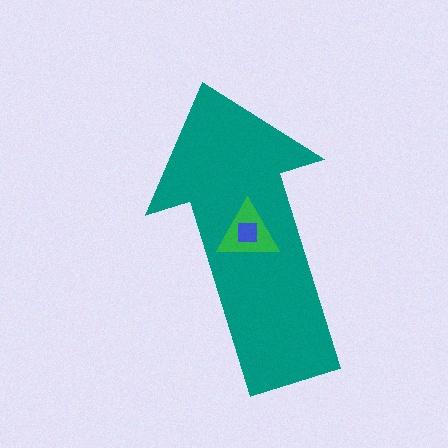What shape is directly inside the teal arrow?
The green triangle.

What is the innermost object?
The blue square.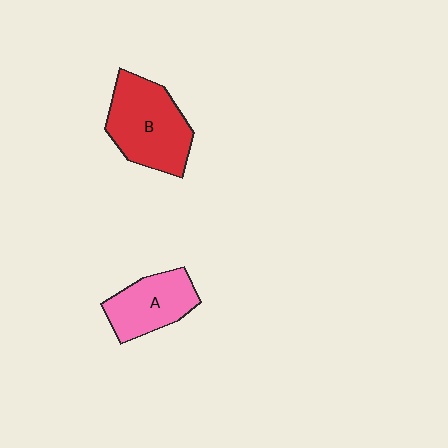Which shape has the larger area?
Shape B (red).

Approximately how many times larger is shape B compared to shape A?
Approximately 1.4 times.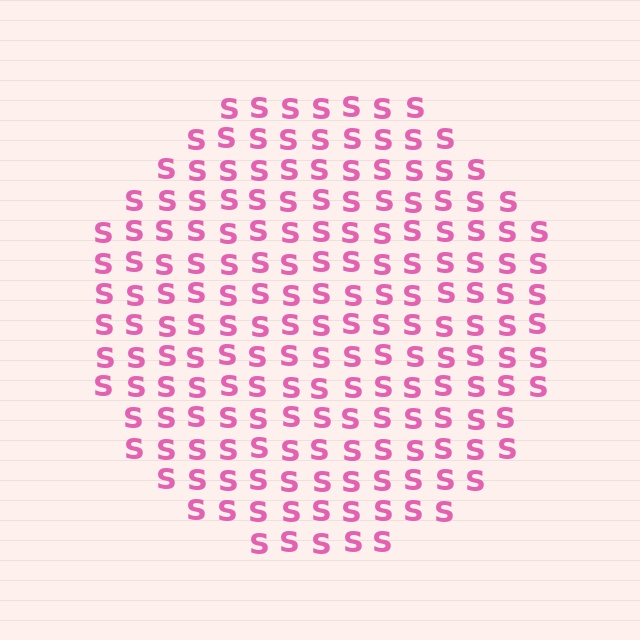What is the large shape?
The large shape is a circle.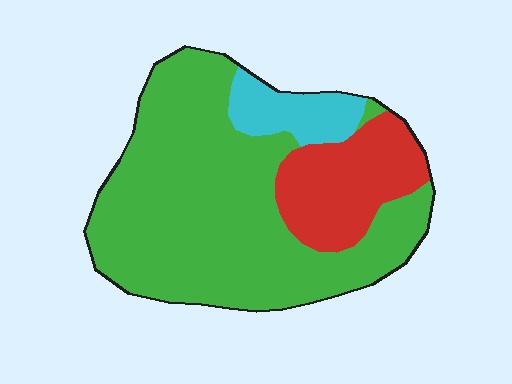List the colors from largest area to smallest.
From largest to smallest: green, red, cyan.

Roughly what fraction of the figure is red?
Red covers 20% of the figure.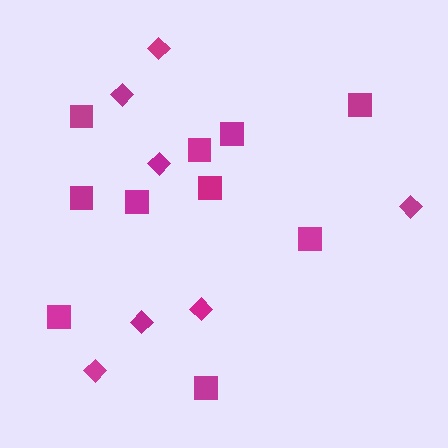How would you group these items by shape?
There are 2 groups: one group of squares (10) and one group of diamonds (7).